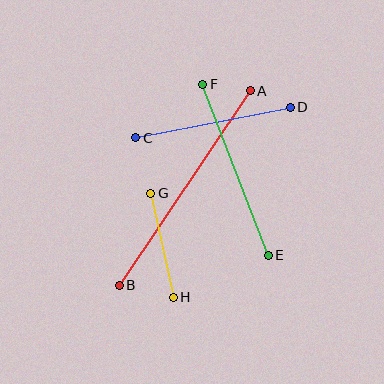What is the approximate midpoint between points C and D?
The midpoint is at approximately (213, 123) pixels.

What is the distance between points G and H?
The distance is approximately 107 pixels.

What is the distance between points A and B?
The distance is approximately 234 pixels.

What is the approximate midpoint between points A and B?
The midpoint is at approximately (185, 188) pixels.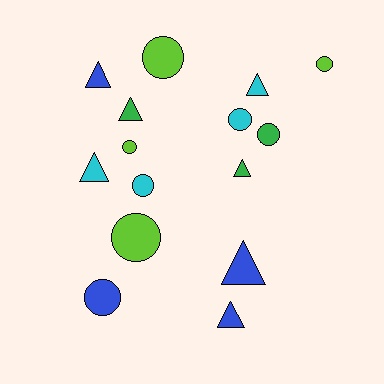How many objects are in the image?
There are 15 objects.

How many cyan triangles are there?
There are 2 cyan triangles.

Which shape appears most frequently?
Circle, with 8 objects.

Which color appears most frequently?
Blue, with 4 objects.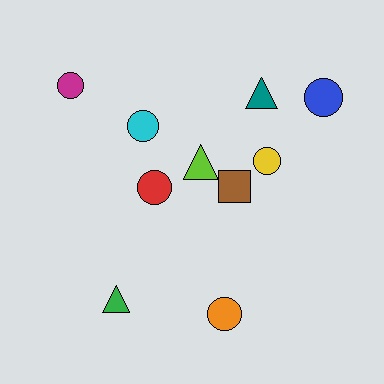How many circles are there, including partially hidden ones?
There are 6 circles.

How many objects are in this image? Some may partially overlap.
There are 10 objects.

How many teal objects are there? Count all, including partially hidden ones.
There is 1 teal object.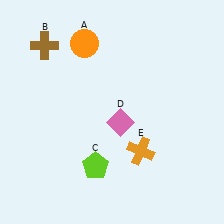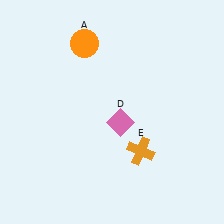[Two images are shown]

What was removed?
The brown cross (B), the lime pentagon (C) were removed in Image 2.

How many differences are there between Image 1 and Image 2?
There are 2 differences between the two images.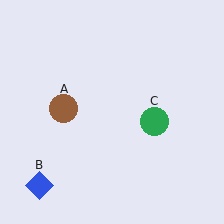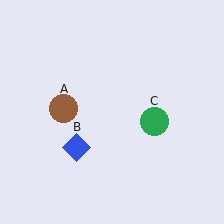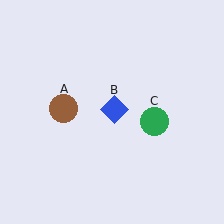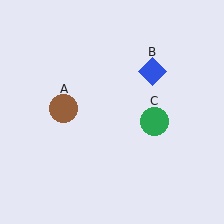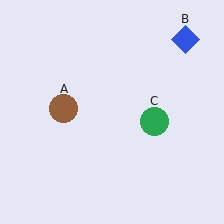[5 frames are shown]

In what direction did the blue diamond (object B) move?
The blue diamond (object B) moved up and to the right.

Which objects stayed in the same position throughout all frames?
Brown circle (object A) and green circle (object C) remained stationary.